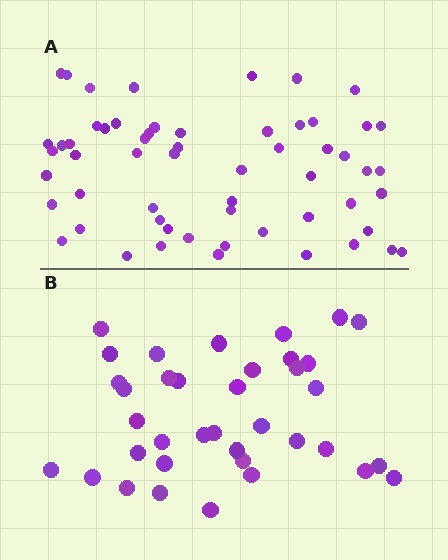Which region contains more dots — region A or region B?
Region A (the top region) has more dots.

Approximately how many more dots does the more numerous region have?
Region A has approximately 20 more dots than region B.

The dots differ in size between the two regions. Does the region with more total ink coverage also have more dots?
No. Region B has more total ink coverage because its dots are larger, but region A actually contains more individual dots. Total area can be misleading — the number of items is what matters here.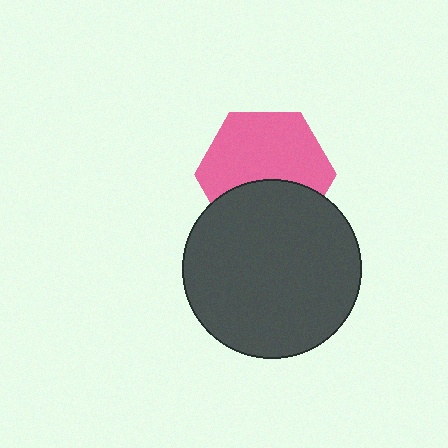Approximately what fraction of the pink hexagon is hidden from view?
Roughly 37% of the pink hexagon is hidden behind the dark gray circle.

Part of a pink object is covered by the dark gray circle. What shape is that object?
It is a hexagon.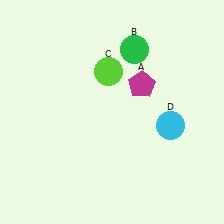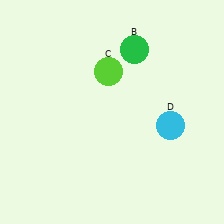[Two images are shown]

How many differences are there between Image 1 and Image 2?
There is 1 difference between the two images.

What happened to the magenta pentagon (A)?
The magenta pentagon (A) was removed in Image 2. It was in the top-right area of Image 1.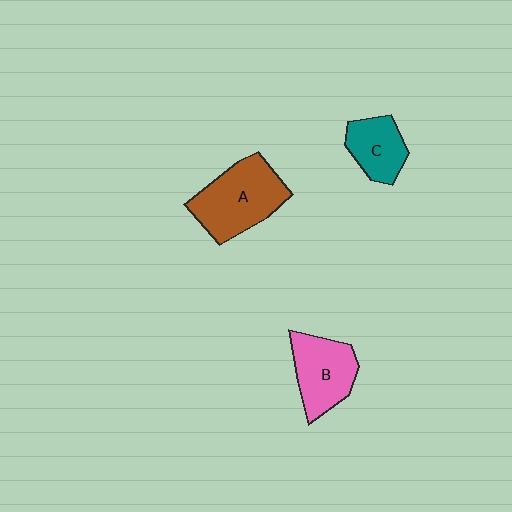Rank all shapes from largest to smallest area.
From largest to smallest: A (brown), B (pink), C (teal).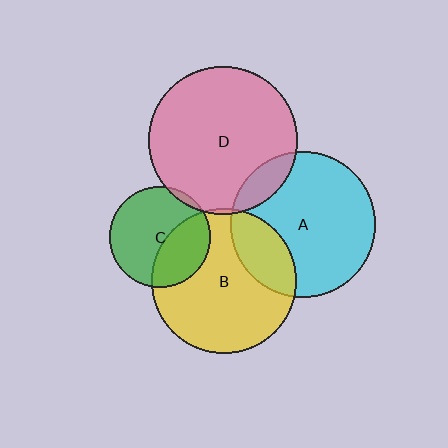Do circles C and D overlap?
Yes.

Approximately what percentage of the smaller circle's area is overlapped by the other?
Approximately 5%.